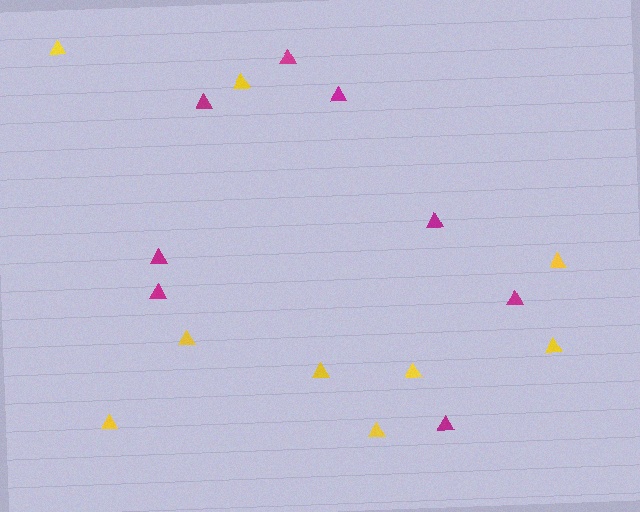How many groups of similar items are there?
There are 2 groups: one group of yellow triangles (9) and one group of magenta triangles (8).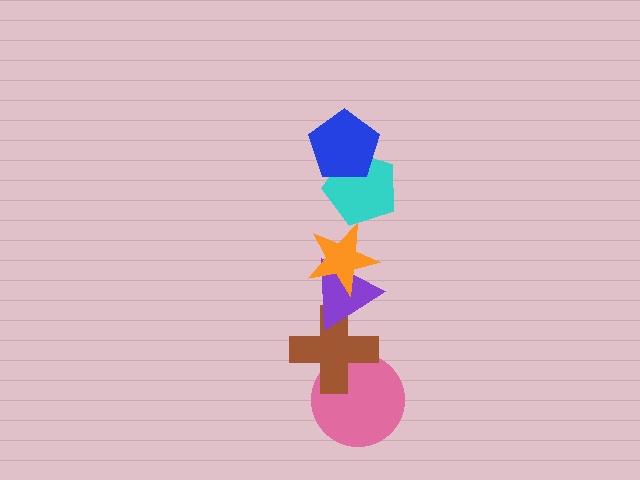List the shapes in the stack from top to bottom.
From top to bottom: the blue pentagon, the cyan pentagon, the orange star, the purple triangle, the brown cross, the pink circle.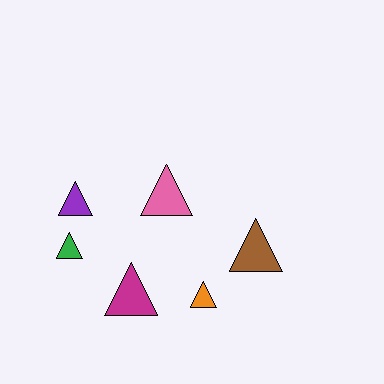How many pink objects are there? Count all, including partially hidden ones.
There is 1 pink object.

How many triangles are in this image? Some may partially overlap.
There are 6 triangles.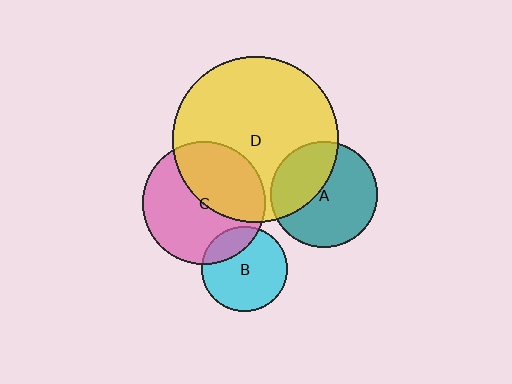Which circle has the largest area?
Circle D (yellow).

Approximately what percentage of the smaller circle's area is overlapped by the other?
Approximately 45%.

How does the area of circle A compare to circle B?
Approximately 1.6 times.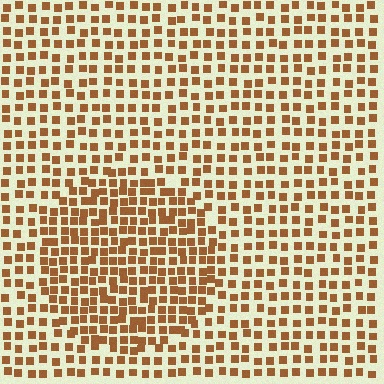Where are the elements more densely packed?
The elements are more densely packed inside the circle boundary.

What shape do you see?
I see a circle.